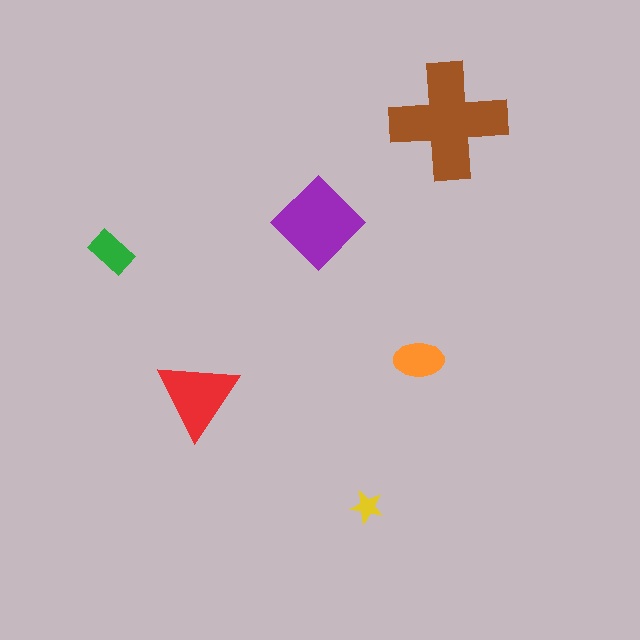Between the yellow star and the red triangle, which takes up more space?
The red triangle.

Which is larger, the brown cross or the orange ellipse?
The brown cross.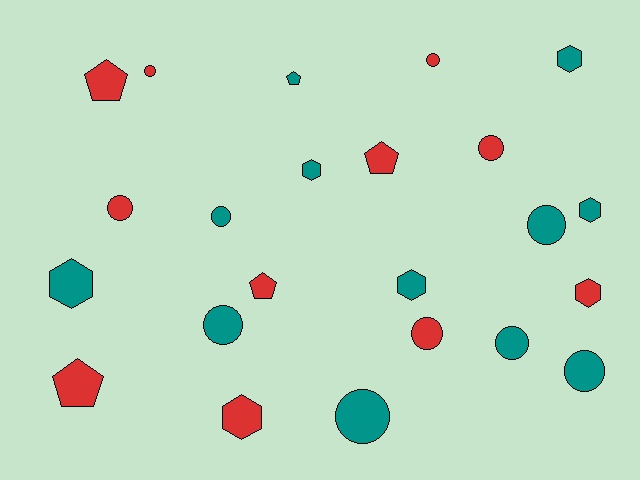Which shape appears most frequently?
Circle, with 11 objects.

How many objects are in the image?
There are 23 objects.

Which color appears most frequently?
Teal, with 12 objects.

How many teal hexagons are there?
There are 5 teal hexagons.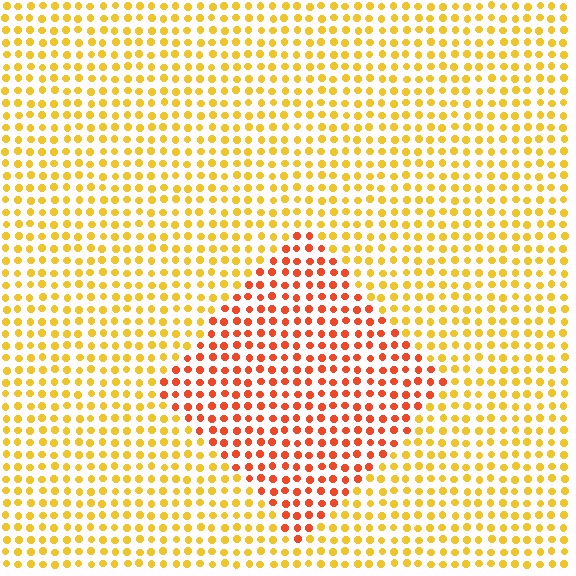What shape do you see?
I see a diamond.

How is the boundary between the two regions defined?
The boundary is defined purely by a slight shift in hue (about 38 degrees). Spacing, size, and orientation are identical on both sides.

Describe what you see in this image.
The image is filled with small yellow elements in a uniform arrangement. A diamond-shaped region is visible where the elements are tinted to a slightly different hue, forming a subtle color boundary.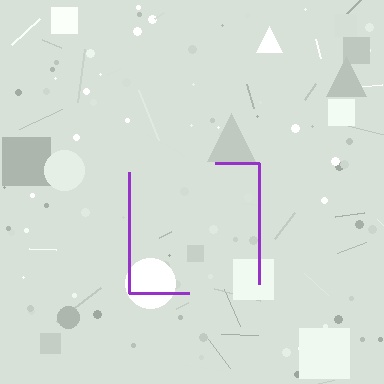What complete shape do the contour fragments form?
The contour fragments form a square.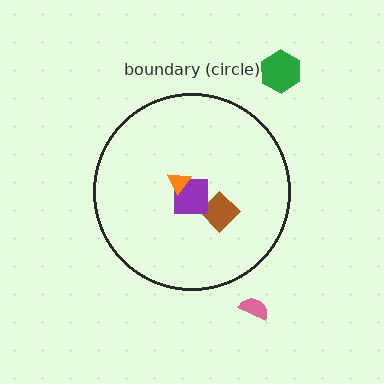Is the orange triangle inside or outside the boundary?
Inside.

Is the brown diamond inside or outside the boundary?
Inside.